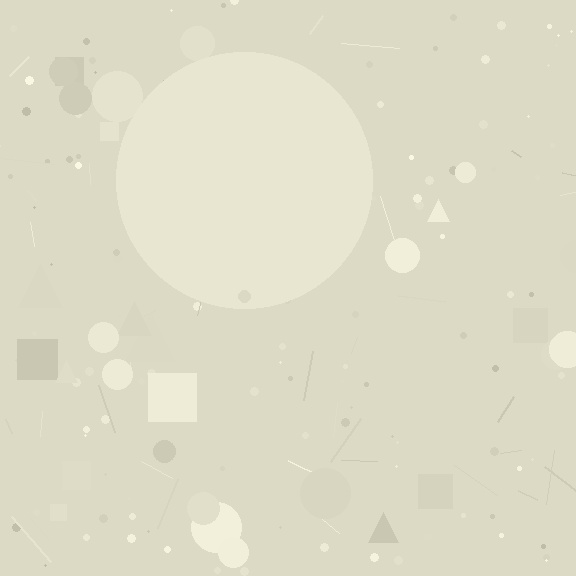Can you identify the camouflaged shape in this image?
The camouflaged shape is a circle.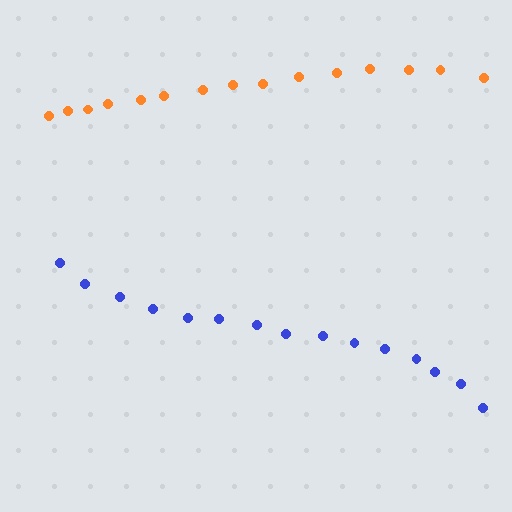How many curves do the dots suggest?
There are 2 distinct paths.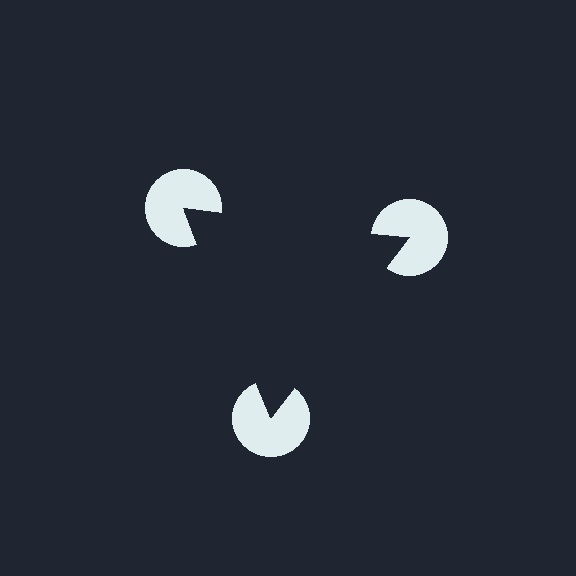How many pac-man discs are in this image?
There are 3 — one at each vertex of the illusory triangle.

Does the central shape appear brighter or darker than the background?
It typically appears slightly darker than the background, even though no actual brightness change is drawn.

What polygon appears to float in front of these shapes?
An illusory triangle — its edges are inferred from the aligned wedge cuts in the pac-man discs, not physically drawn.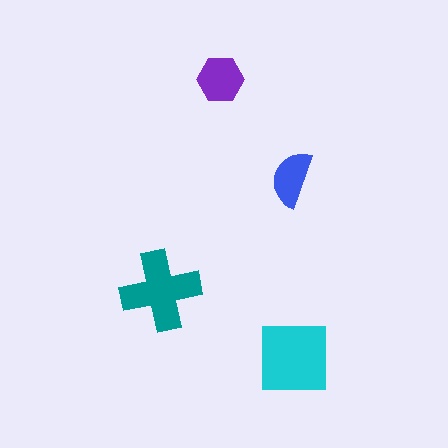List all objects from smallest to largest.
The blue semicircle, the purple hexagon, the teal cross, the cyan square.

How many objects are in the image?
There are 4 objects in the image.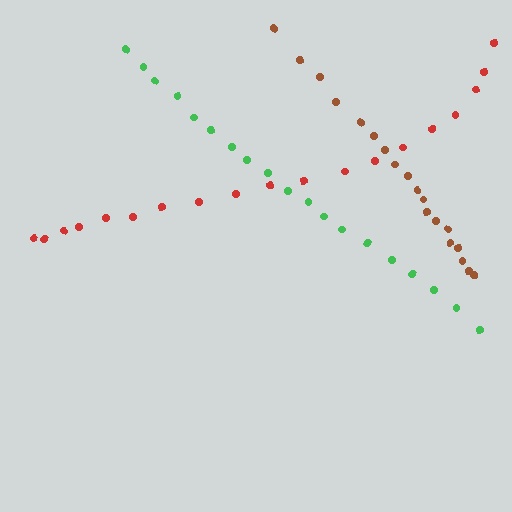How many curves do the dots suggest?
There are 3 distinct paths.